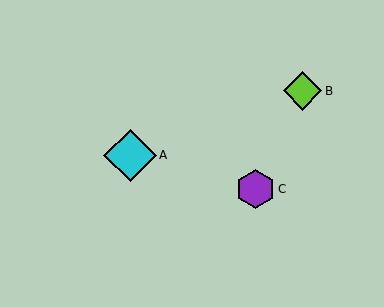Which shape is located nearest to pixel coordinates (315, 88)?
The lime diamond (labeled B) at (302, 91) is nearest to that location.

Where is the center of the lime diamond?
The center of the lime diamond is at (302, 91).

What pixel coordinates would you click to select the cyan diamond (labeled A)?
Click at (130, 155) to select the cyan diamond A.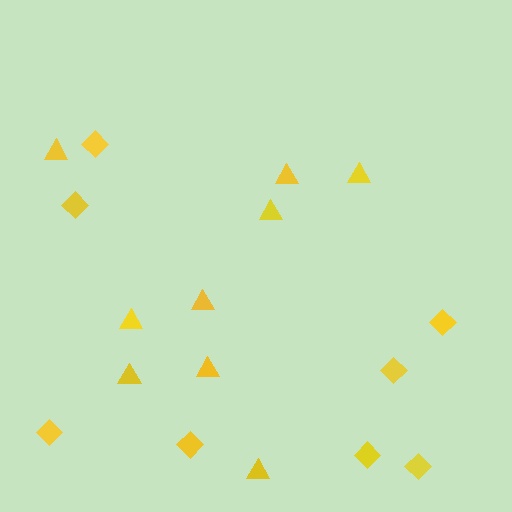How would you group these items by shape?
There are 2 groups: one group of diamonds (8) and one group of triangles (9).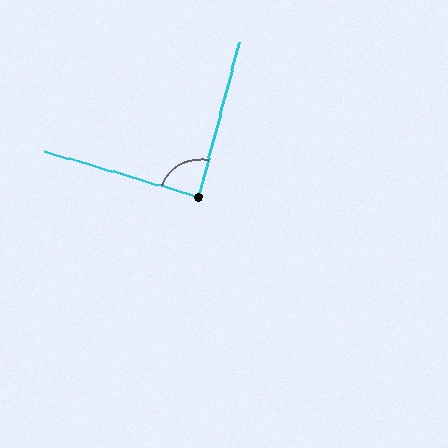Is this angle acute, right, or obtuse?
It is approximately a right angle.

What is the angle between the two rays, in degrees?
Approximately 88 degrees.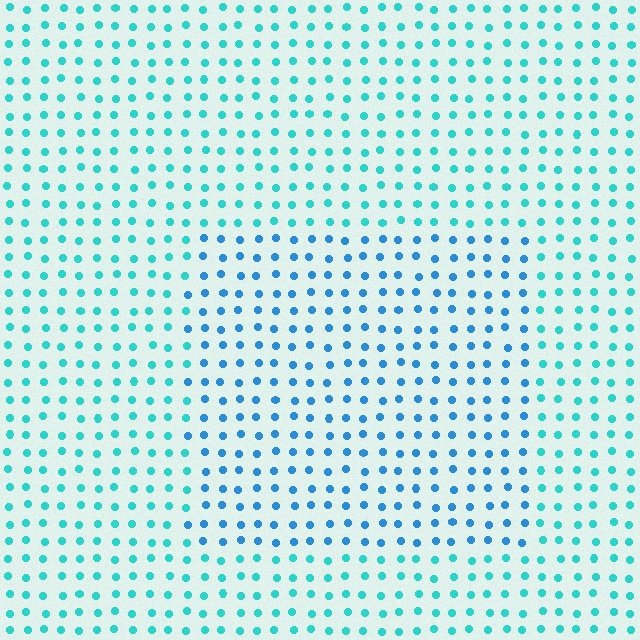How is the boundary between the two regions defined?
The boundary is defined purely by a slight shift in hue (about 29 degrees). Spacing, size, and orientation are identical on both sides.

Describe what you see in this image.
The image is filled with small cyan elements in a uniform arrangement. A rectangle-shaped region is visible where the elements are tinted to a slightly different hue, forming a subtle color boundary.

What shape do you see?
I see a rectangle.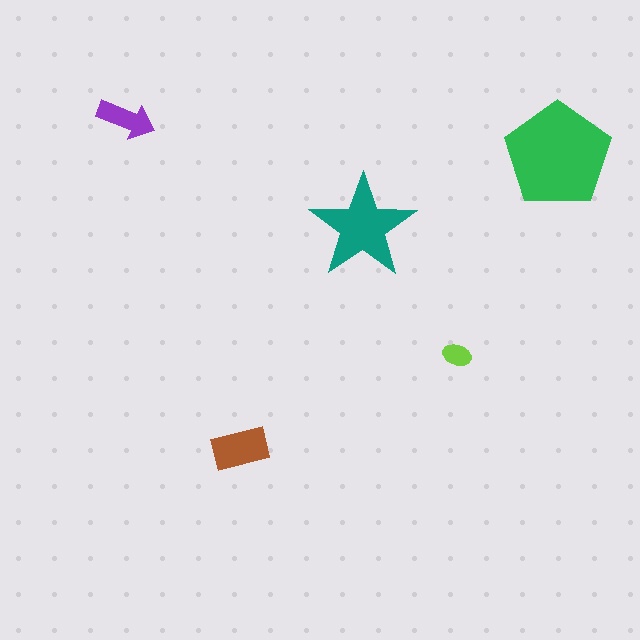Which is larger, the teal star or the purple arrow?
The teal star.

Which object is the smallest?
The lime ellipse.